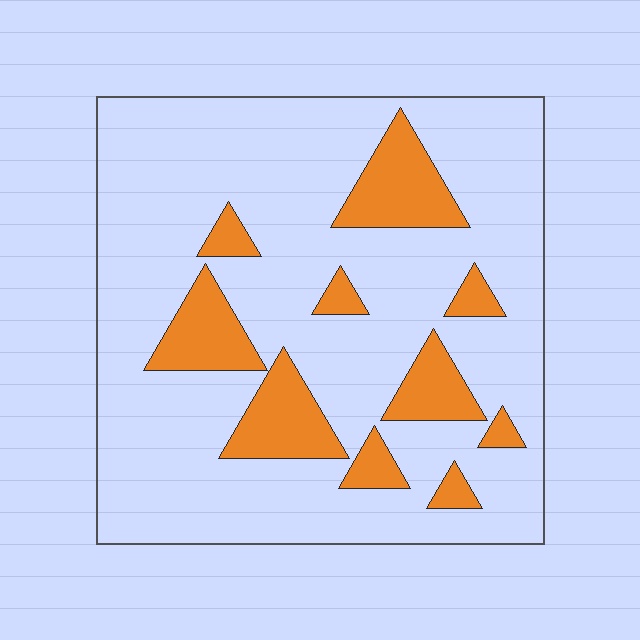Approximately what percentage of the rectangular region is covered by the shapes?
Approximately 20%.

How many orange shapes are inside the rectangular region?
10.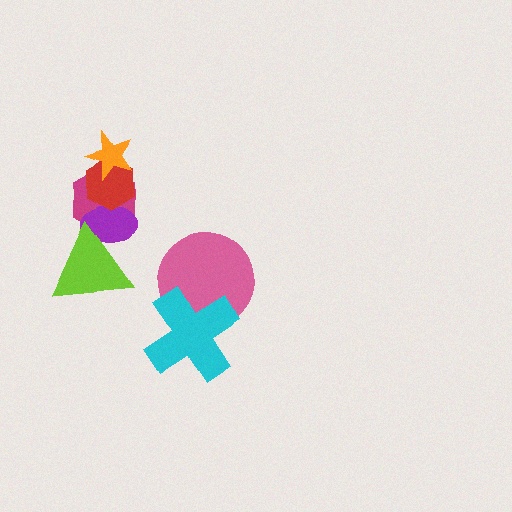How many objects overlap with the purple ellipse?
3 objects overlap with the purple ellipse.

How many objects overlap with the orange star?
2 objects overlap with the orange star.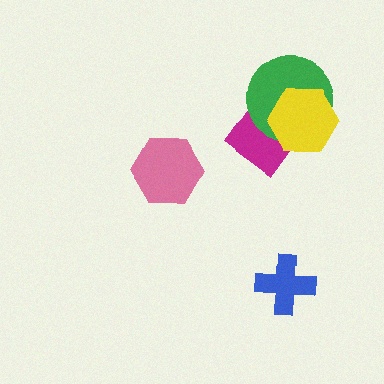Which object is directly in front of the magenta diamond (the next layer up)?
The green circle is directly in front of the magenta diamond.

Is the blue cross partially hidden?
No, no other shape covers it.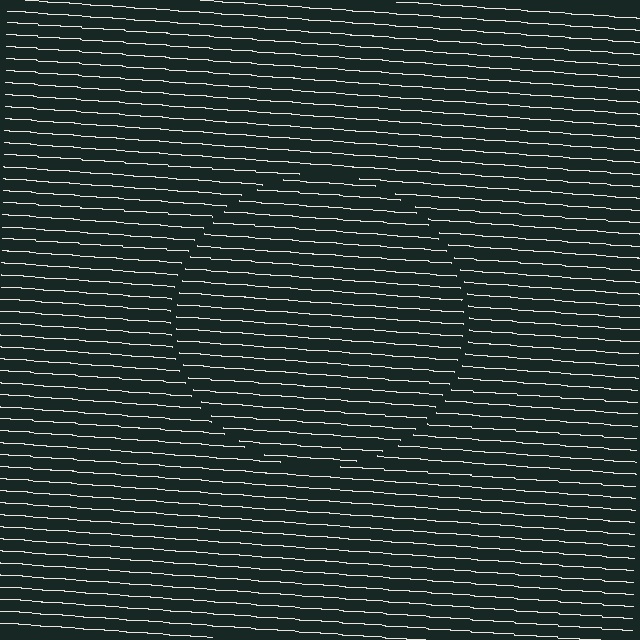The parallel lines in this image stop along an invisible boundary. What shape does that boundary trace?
An illusory circle. The interior of the shape contains the same grating, shifted by half a period — the contour is defined by the phase discontinuity where line-ends from the inner and outer gratings abut.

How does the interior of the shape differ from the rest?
The interior of the shape contains the same grating, shifted by half a period — the contour is defined by the phase discontinuity where line-ends from the inner and outer gratings abut.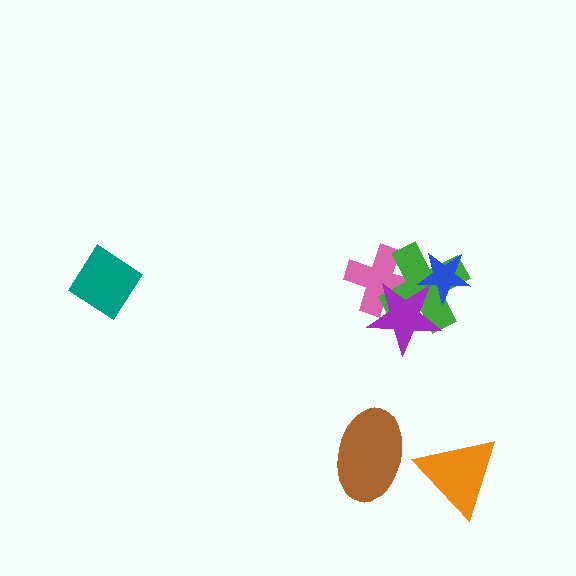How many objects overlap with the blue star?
2 objects overlap with the blue star.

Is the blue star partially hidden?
Yes, it is partially covered by another shape.